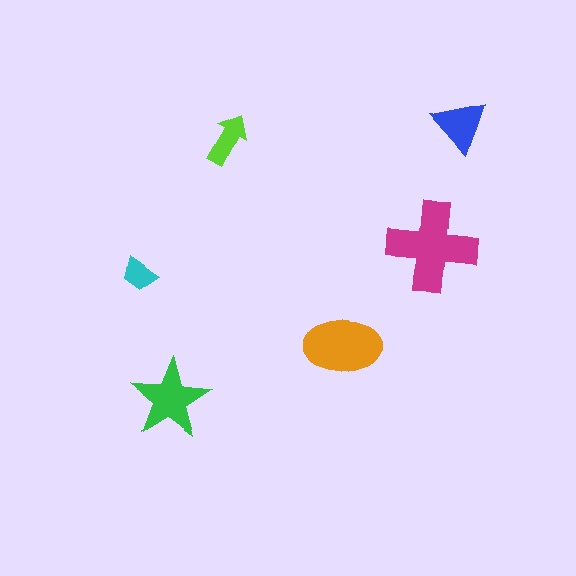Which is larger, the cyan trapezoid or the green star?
The green star.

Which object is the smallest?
The cyan trapezoid.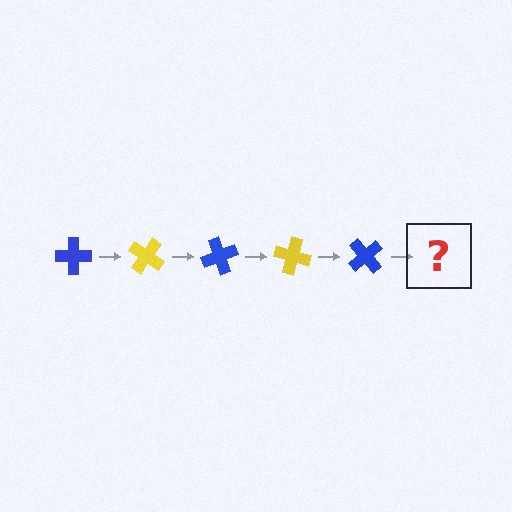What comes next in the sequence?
The next element should be a yellow cross, rotated 175 degrees from the start.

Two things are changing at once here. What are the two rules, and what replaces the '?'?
The two rules are that it rotates 35 degrees each step and the color cycles through blue and yellow. The '?' should be a yellow cross, rotated 175 degrees from the start.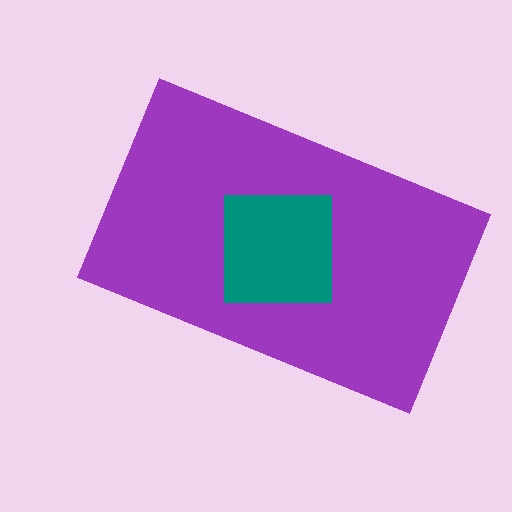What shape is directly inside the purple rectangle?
The teal square.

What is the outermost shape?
The purple rectangle.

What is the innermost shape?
The teal square.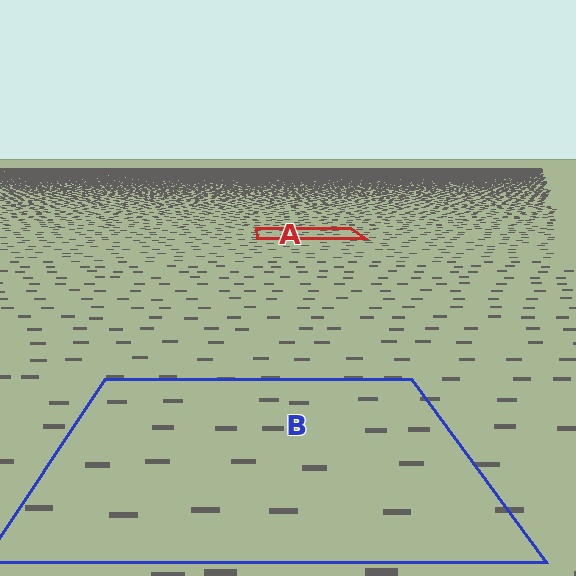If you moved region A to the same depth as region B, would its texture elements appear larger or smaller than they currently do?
They would appear larger. At a closer depth, the same texture elements are projected at a bigger on-screen size.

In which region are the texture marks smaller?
The texture marks are smaller in region A, because it is farther away.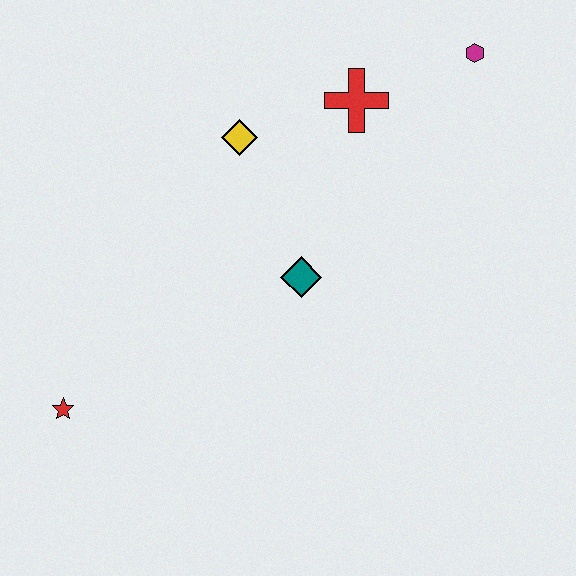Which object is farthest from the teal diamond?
The magenta hexagon is farthest from the teal diamond.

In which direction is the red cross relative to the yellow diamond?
The red cross is to the right of the yellow diamond.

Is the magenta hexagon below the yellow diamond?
No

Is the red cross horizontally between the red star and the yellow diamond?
No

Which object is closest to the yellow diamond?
The red cross is closest to the yellow diamond.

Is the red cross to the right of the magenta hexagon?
No